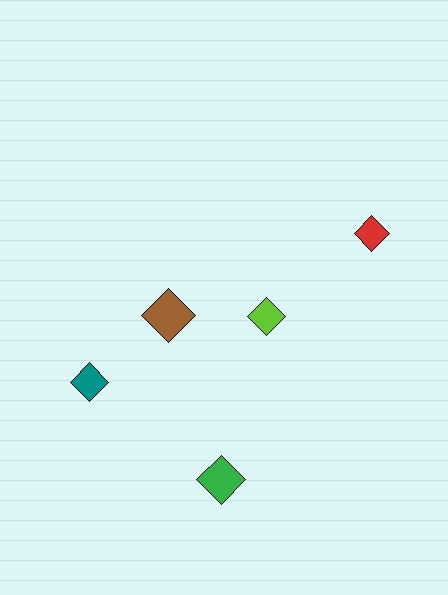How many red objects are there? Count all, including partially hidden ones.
There is 1 red object.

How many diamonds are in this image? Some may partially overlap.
There are 5 diamonds.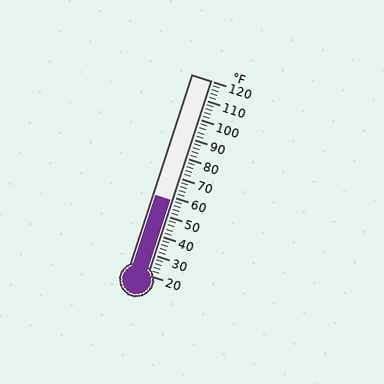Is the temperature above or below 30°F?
The temperature is above 30°F.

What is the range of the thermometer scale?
The thermometer scale ranges from 20°F to 120°F.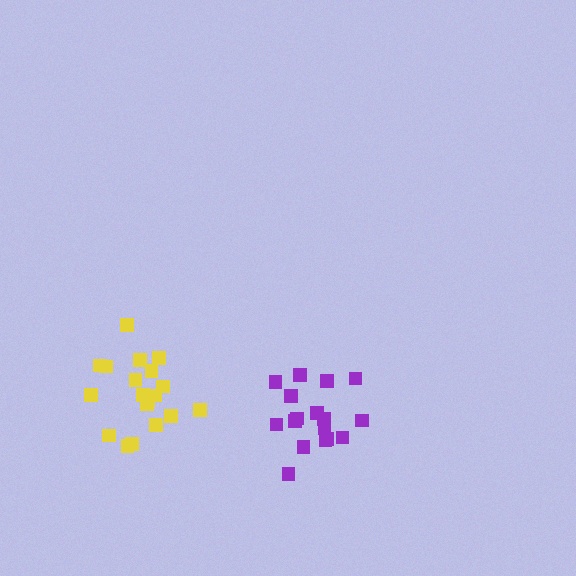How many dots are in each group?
Group 1: 19 dots, Group 2: 17 dots (36 total).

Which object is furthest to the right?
The purple cluster is rightmost.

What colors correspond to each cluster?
The clusters are colored: yellow, purple.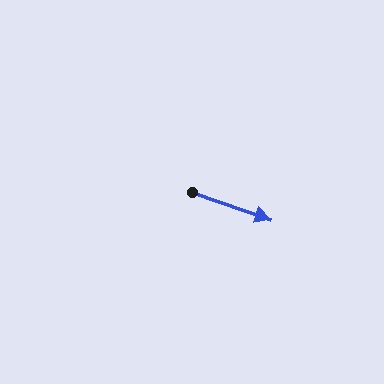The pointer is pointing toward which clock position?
Roughly 4 o'clock.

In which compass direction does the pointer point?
East.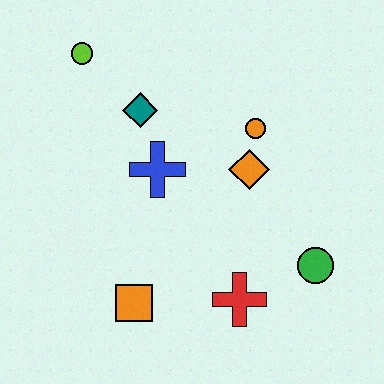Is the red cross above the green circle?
No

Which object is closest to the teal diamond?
The blue cross is closest to the teal diamond.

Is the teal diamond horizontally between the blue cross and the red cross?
No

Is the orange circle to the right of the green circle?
No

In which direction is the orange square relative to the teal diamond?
The orange square is below the teal diamond.